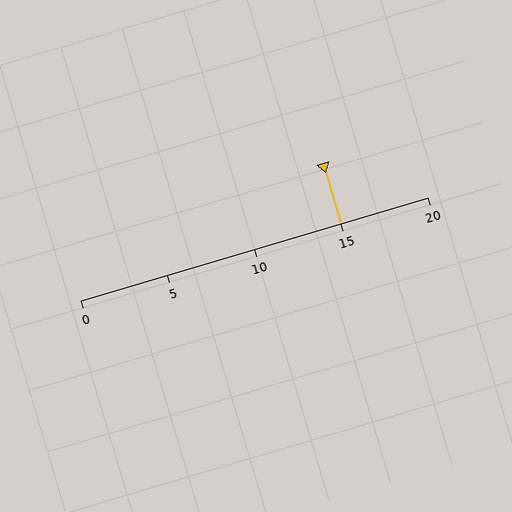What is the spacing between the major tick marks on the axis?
The major ticks are spaced 5 apart.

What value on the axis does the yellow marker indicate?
The marker indicates approximately 15.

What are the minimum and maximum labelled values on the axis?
The axis runs from 0 to 20.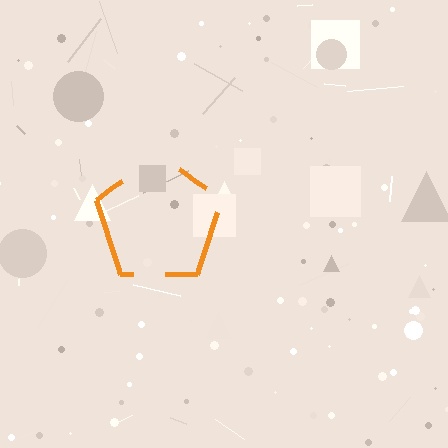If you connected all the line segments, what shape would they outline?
They would outline a pentagon.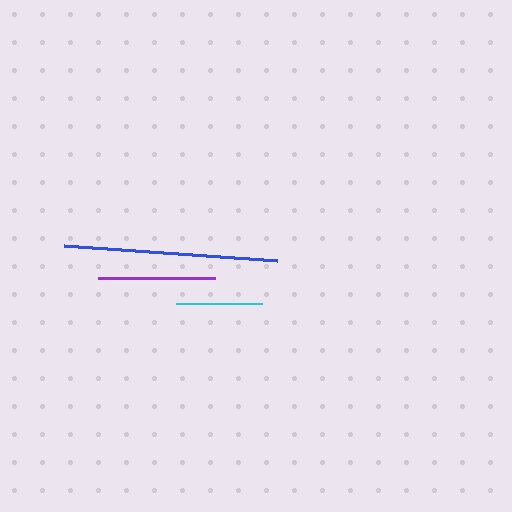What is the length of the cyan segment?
The cyan segment is approximately 86 pixels long.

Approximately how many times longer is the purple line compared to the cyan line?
The purple line is approximately 1.4 times the length of the cyan line.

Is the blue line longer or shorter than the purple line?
The blue line is longer than the purple line.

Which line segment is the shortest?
The cyan line is the shortest at approximately 86 pixels.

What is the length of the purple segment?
The purple segment is approximately 117 pixels long.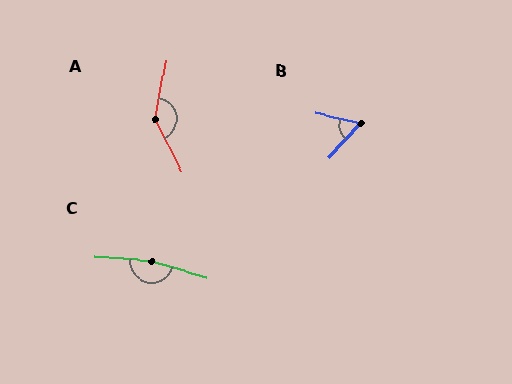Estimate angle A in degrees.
Approximately 142 degrees.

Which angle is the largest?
C, at approximately 168 degrees.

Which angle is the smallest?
B, at approximately 59 degrees.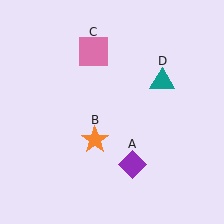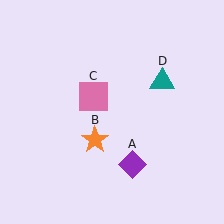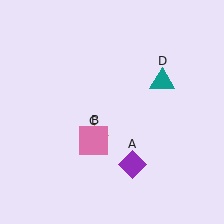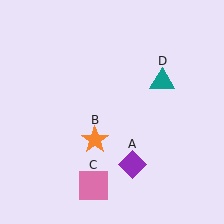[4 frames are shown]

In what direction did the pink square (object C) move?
The pink square (object C) moved down.